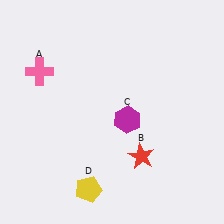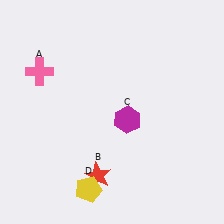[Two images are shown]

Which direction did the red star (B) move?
The red star (B) moved left.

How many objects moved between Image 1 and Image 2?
1 object moved between the two images.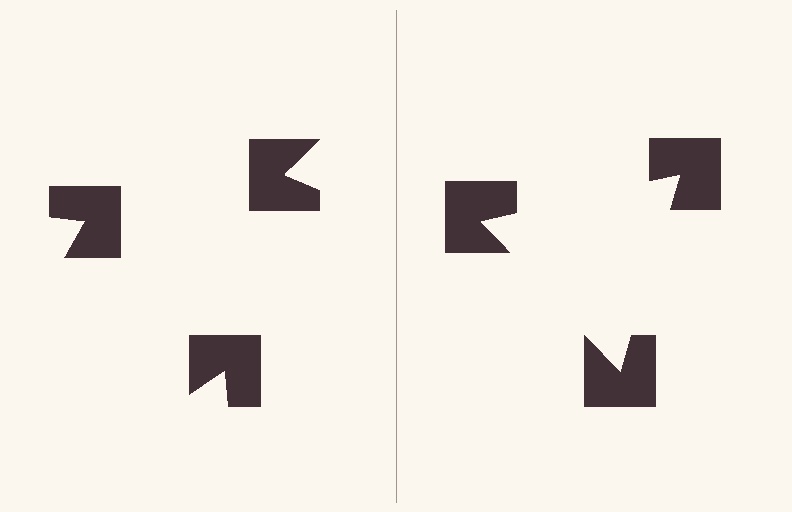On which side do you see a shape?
An illusory triangle appears on the right side. On the left side the wedge cuts are rotated, so no coherent shape forms.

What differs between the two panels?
The notched squares are positioned identically on both sides; only the wedge orientations differ. On the right they align to a triangle; on the left they are misaligned.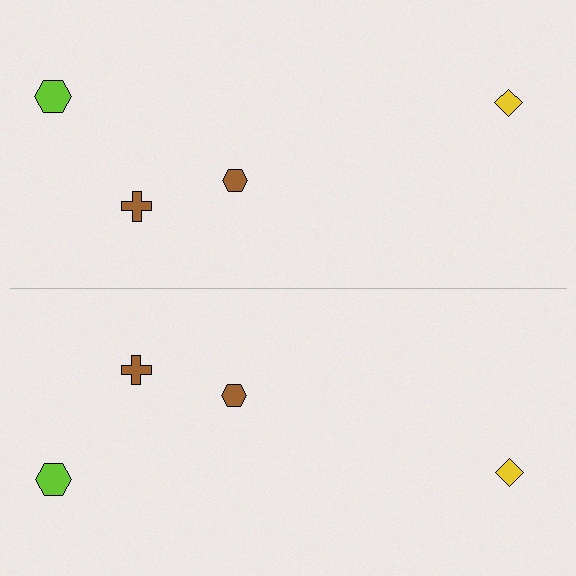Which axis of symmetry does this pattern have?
The pattern has a horizontal axis of symmetry running through the center of the image.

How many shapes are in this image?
There are 8 shapes in this image.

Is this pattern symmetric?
Yes, this pattern has bilateral (reflection) symmetry.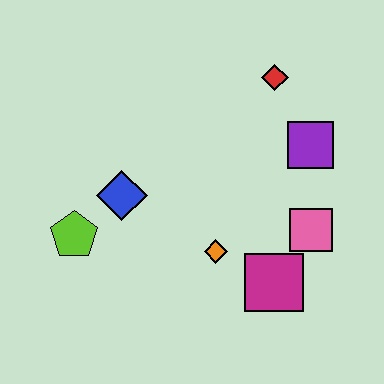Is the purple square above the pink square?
Yes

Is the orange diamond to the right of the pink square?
No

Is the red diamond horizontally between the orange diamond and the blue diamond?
No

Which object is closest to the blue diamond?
The lime pentagon is closest to the blue diamond.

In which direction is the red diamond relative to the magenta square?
The red diamond is above the magenta square.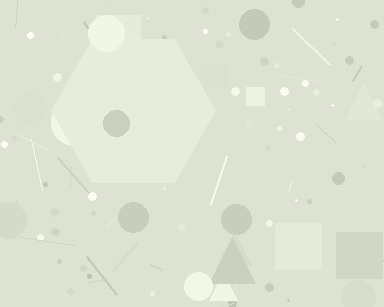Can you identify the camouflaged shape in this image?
The camouflaged shape is a hexagon.